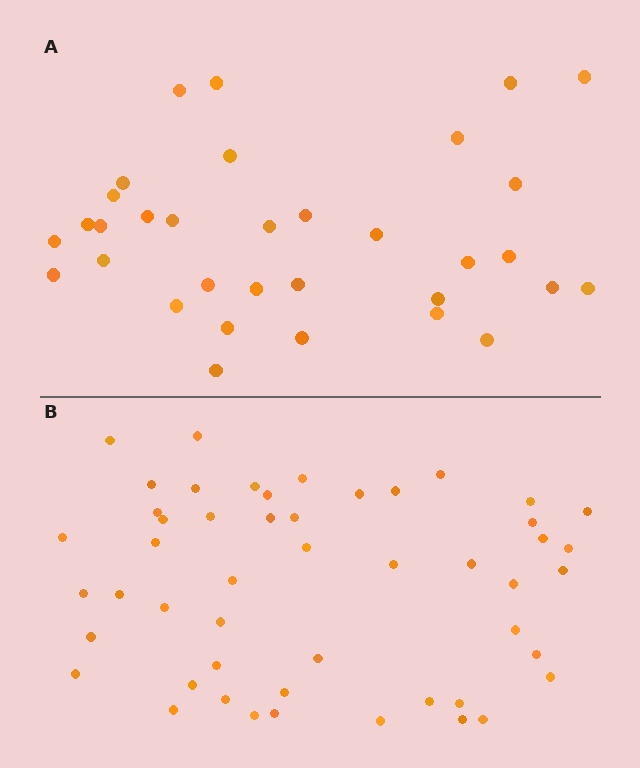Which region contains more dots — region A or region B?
Region B (the bottom region) has more dots.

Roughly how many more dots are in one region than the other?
Region B has approximately 15 more dots than region A.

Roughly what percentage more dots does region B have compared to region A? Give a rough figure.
About 50% more.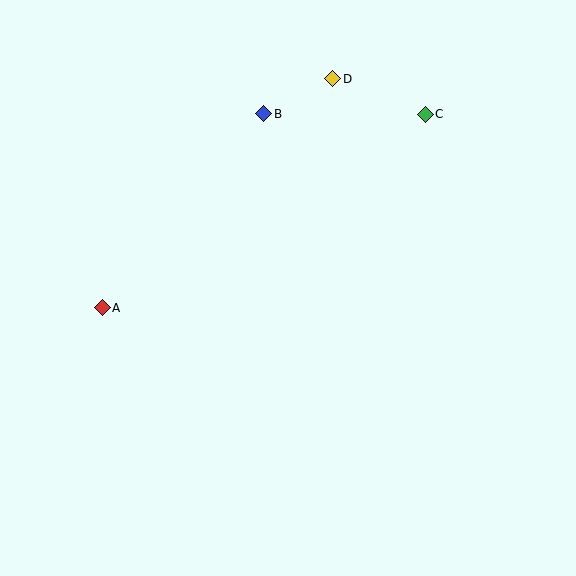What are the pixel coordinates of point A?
Point A is at (102, 308).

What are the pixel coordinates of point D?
Point D is at (332, 79).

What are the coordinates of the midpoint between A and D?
The midpoint between A and D is at (217, 193).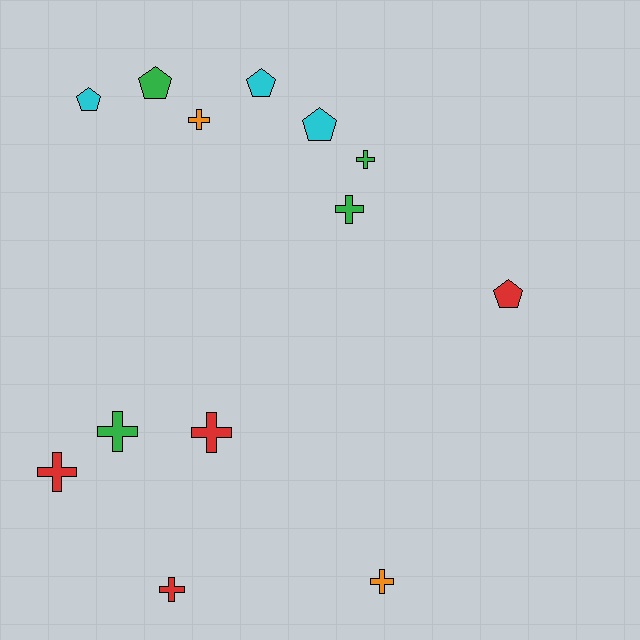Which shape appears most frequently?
Cross, with 8 objects.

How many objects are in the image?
There are 13 objects.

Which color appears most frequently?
Green, with 4 objects.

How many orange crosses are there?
There are 2 orange crosses.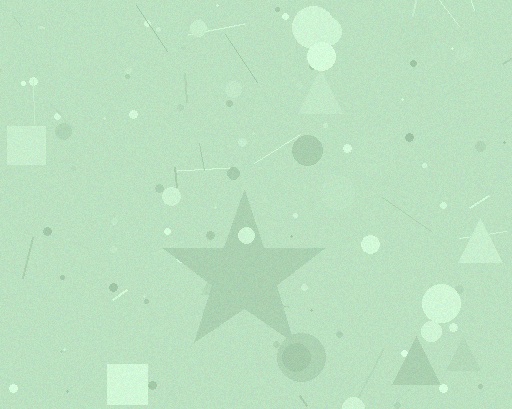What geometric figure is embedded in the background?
A star is embedded in the background.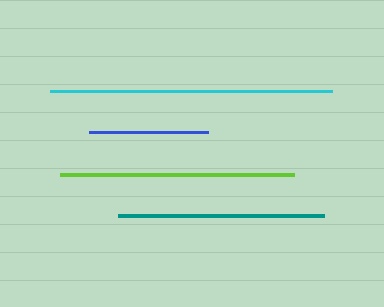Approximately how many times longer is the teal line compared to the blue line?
The teal line is approximately 1.7 times the length of the blue line.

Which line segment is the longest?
The cyan line is the longest at approximately 282 pixels.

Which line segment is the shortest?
The blue line is the shortest at approximately 119 pixels.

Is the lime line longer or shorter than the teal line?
The lime line is longer than the teal line.